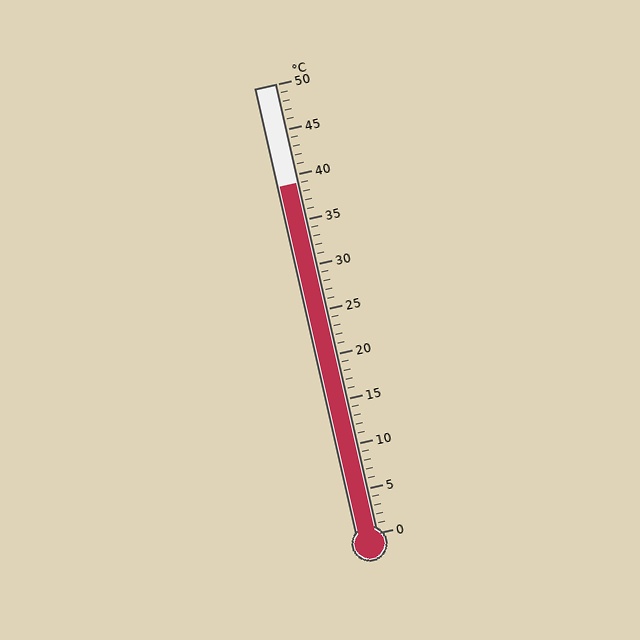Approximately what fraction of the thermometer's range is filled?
The thermometer is filled to approximately 80% of its range.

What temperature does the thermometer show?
The thermometer shows approximately 39°C.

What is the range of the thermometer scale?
The thermometer scale ranges from 0°C to 50°C.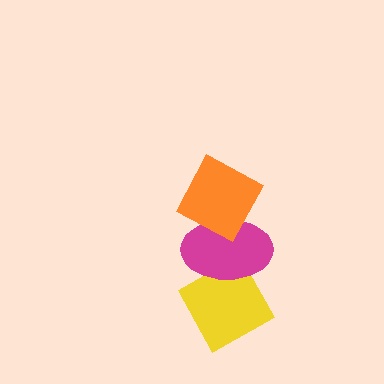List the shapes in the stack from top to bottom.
From top to bottom: the orange diamond, the magenta ellipse, the yellow diamond.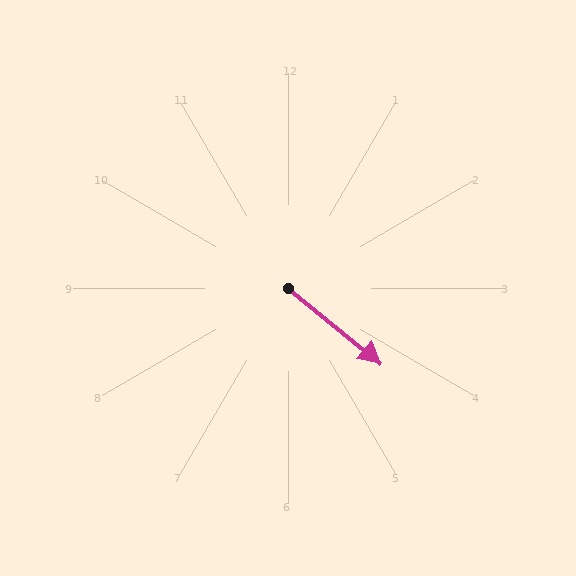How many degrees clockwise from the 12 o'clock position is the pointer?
Approximately 129 degrees.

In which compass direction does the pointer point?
Southeast.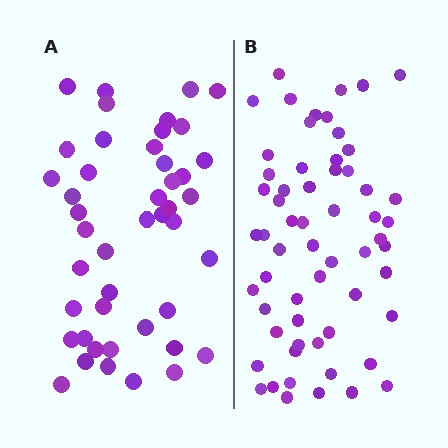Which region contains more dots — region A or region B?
Region B (the right region) has more dots.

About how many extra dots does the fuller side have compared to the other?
Region B has approximately 15 more dots than region A.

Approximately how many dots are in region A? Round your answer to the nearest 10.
About 40 dots. (The exact count is 45, which rounds to 40.)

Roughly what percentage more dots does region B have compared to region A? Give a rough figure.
About 35% more.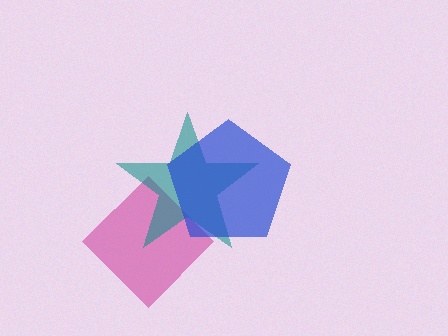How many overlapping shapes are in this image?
There are 3 overlapping shapes in the image.